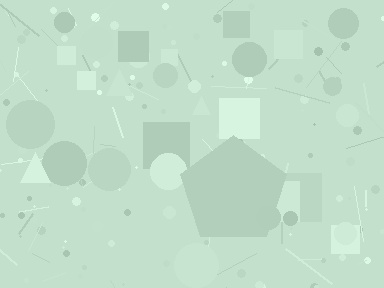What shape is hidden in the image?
A pentagon is hidden in the image.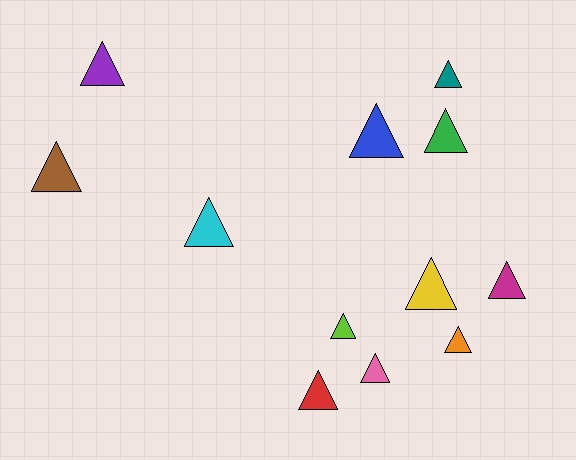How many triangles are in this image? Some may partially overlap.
There are 12 triangles.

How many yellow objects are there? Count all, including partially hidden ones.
There is 1 yellow object.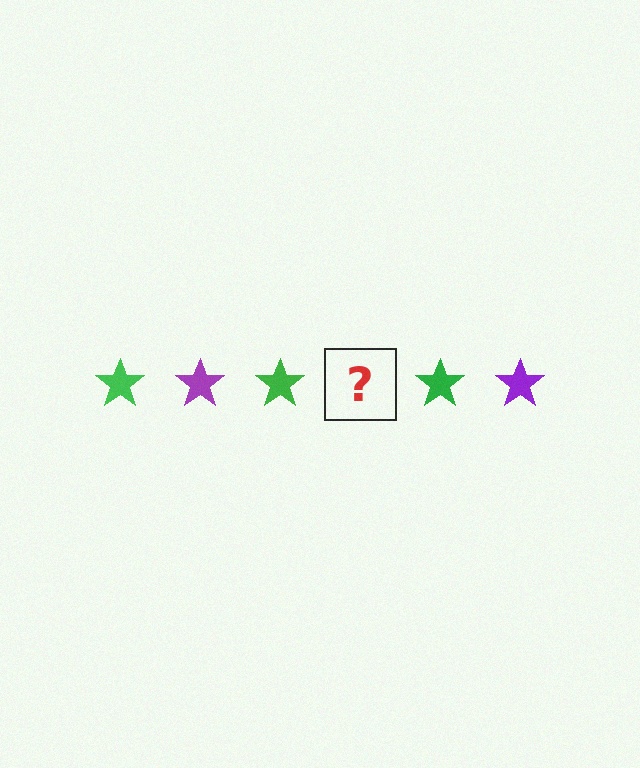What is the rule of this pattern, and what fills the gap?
The rule is that the pattern cycles through green, purple stars. The gap should be filled with a purple star.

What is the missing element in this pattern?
The missing element is a purple star.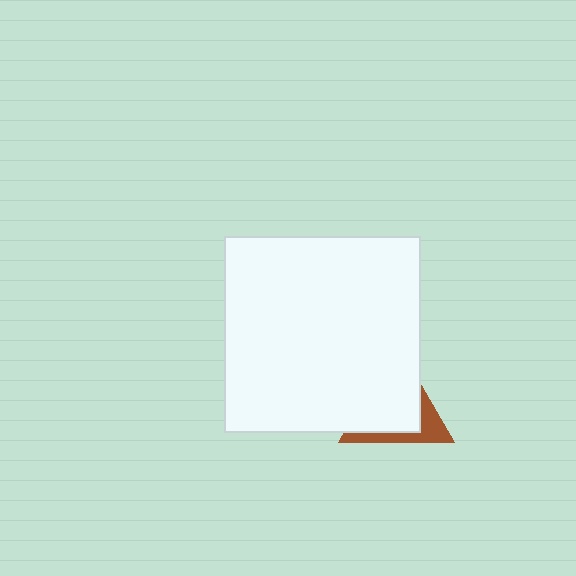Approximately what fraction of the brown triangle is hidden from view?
Roughly 70% of the brown triangle is hidden behind the white square.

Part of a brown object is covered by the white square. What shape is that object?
It is a triangle.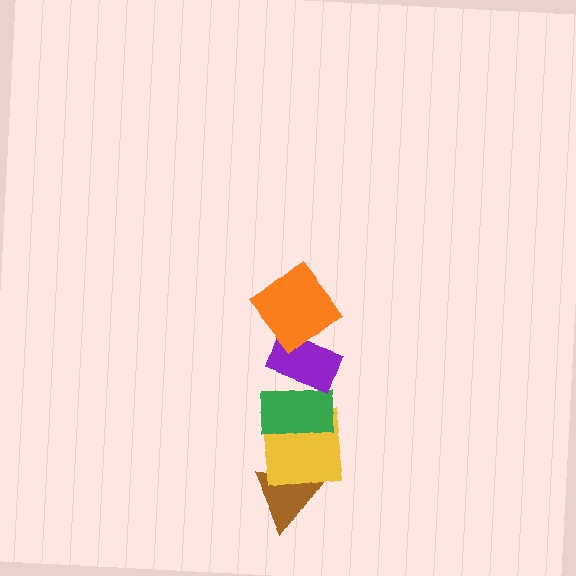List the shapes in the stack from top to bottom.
From top to bottom: the orange diamond, the purple rectangle, the green rectangle, the yellow square, the brown triangle.